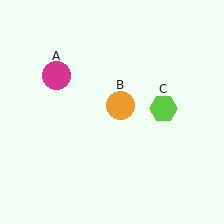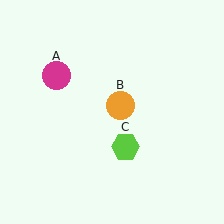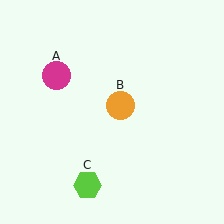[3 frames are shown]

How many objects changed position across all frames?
1 object changed position: lime hexagon (object C).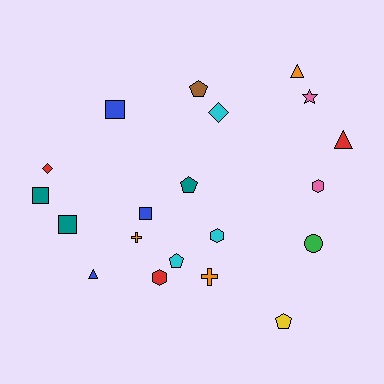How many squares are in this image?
There are 4 squares.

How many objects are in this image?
There are 20 objects.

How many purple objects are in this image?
There are no purple objects.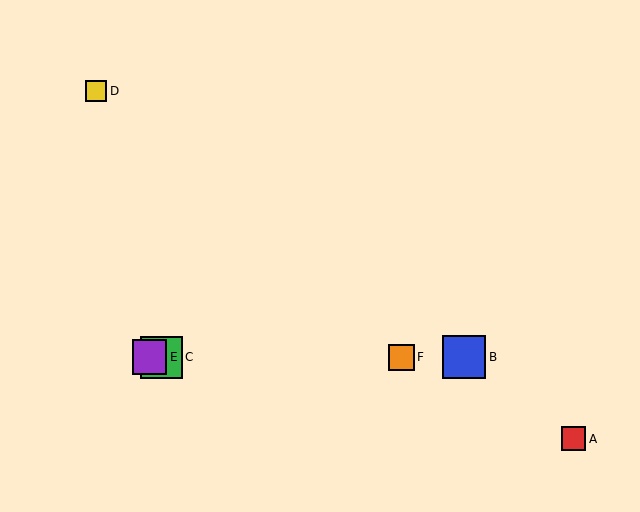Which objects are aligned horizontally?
Objects B, C, E, F are aligned horizontally.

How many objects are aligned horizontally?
4 objects (B, C, E, F) are aligned horizontally.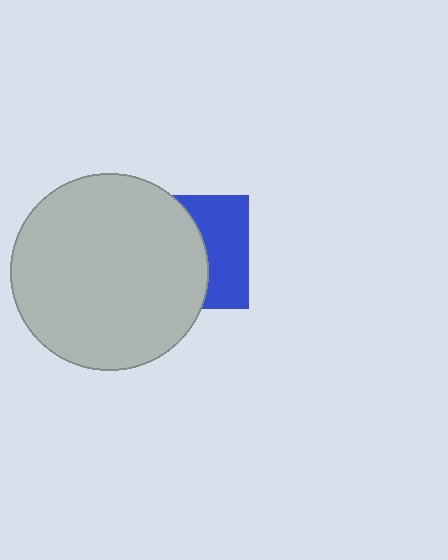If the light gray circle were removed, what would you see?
You would see the complete blue square.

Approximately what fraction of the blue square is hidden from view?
Roughly 57% of the blue square is hidden behind the light gray circle.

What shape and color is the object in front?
The object in front is a light gray circle.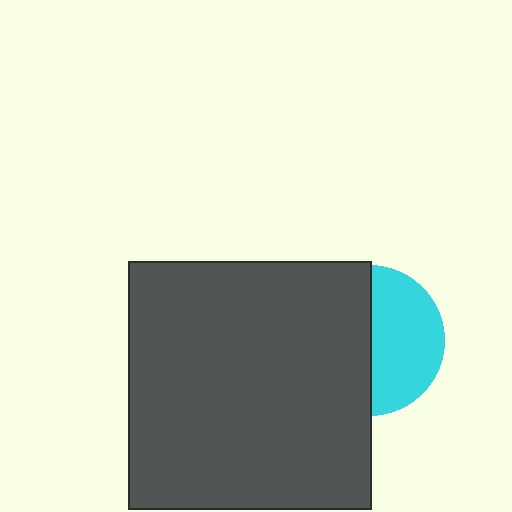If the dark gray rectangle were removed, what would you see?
You would see the complete cyan circle.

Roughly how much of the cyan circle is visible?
About half of it is visible (roughly 48%).